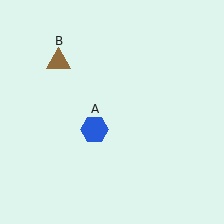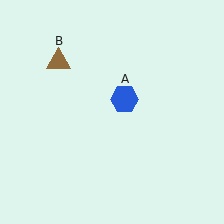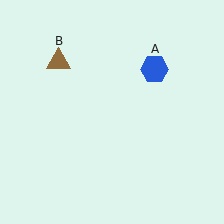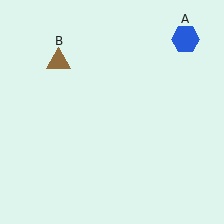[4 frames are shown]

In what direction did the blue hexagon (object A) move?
The blue hexagon (object A) moved up and to the right.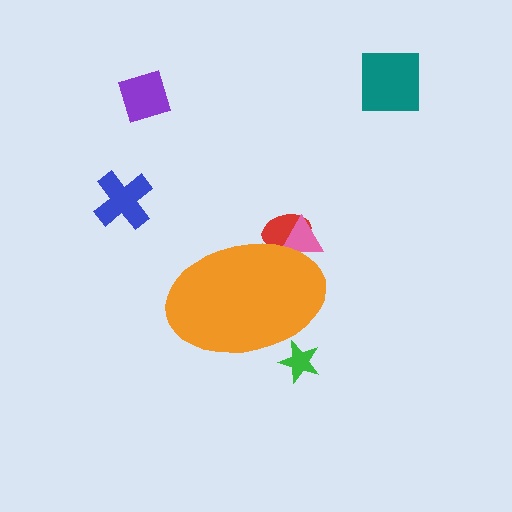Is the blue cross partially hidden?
No, the blue cross is fully visible.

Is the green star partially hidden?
Yes, the green star is partially hidden behind the orange ellipse.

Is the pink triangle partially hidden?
Yes, the pink triangle is partially hidden behind the orange ellipse.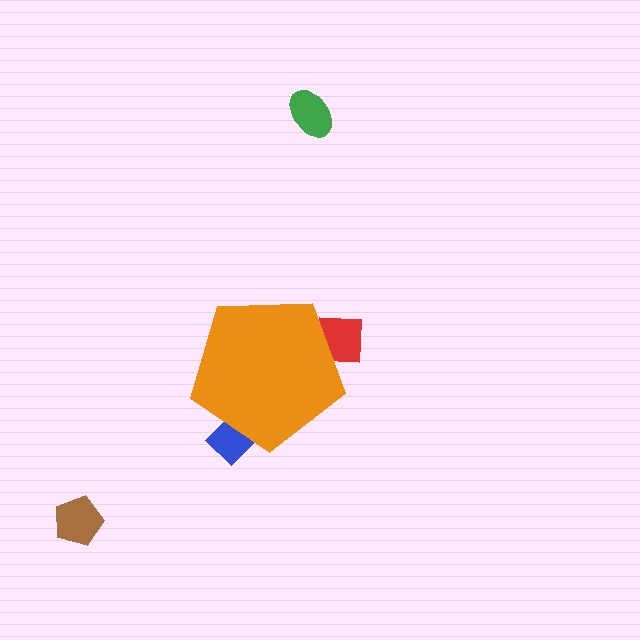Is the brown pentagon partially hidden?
No, the brown pentagon is fully visible.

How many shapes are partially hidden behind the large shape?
2 shapes are partially hidden.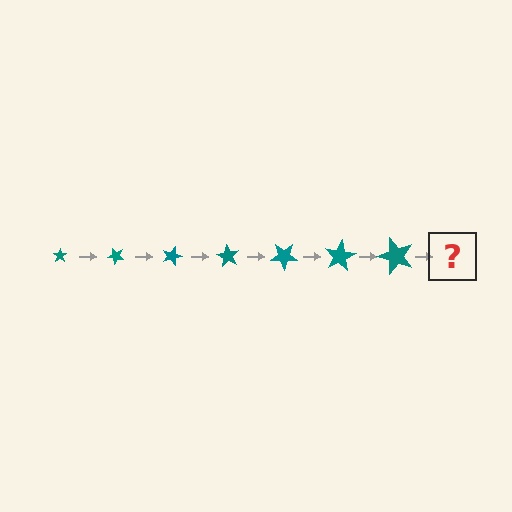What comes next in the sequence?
The next element should be a star, larger than the previous one and rotated 315 degrees from the start.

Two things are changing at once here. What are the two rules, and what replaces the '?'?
The two rules are that the star grows larger each step and it rotates 45 degrees each step. The '?' should be a star, larger than the previous one and rotated 315 degrees from the start.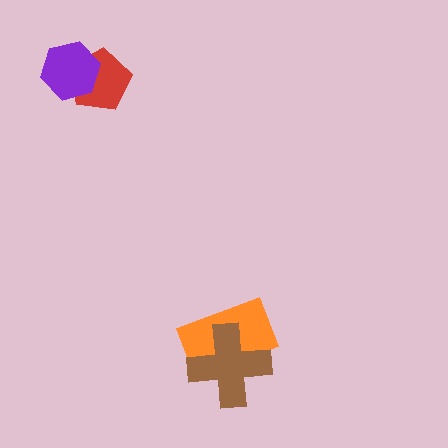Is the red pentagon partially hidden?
Yes, it is partially covered by another shape.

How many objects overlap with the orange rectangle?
1 object overlaps with the orange rectangle.